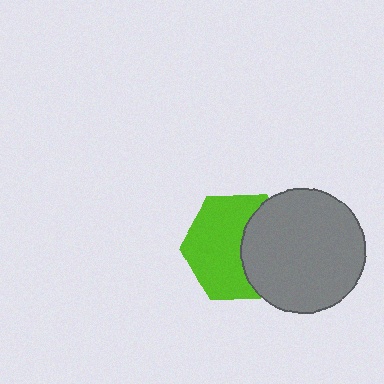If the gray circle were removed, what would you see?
You would see the complete lime hexagon.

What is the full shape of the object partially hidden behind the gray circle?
The partially hidden object is a lime hexagon.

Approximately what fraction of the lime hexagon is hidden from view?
Roughly 39% of the lime hexagon is hidden behind the gray circle.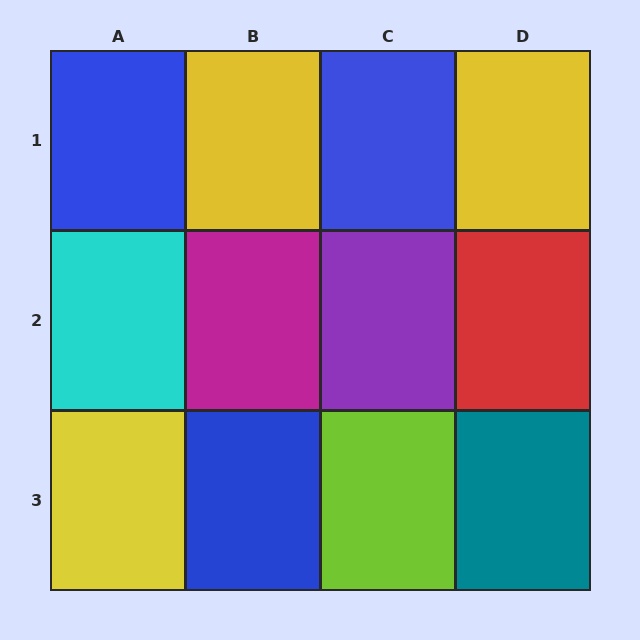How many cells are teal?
1 cell is teal.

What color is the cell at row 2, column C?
Purple.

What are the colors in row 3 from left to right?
Yellow, blue, lime, teal.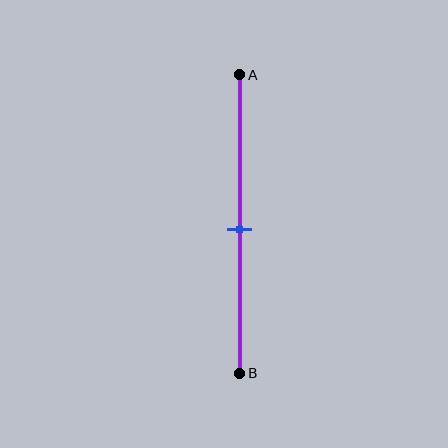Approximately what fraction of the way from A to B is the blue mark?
The blue mark is approximately 50% of the way from A to B.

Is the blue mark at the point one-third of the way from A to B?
No, the mark is at about 50% from A, not at the 33% one-third point.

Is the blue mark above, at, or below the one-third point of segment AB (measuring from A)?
The blue mark is below the one-third point of segment AB.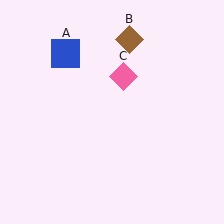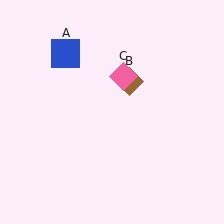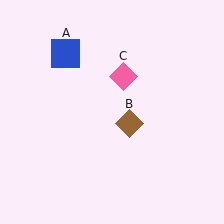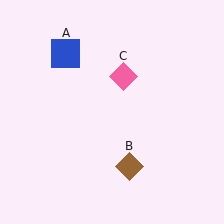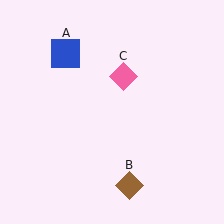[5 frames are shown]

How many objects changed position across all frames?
1 object changed position: brown diamond (object B).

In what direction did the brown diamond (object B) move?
The brown diamond (object B) moved down.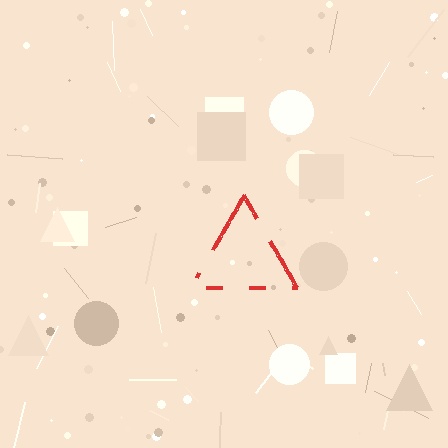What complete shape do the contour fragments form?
The contour fragments form a triangle.